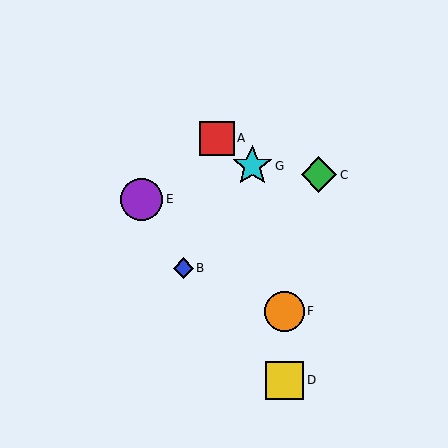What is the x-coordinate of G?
Object G is at x≈252.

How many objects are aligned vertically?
2 objects (D, F) are aligned vertically.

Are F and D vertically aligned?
Yes, both are at x≈285.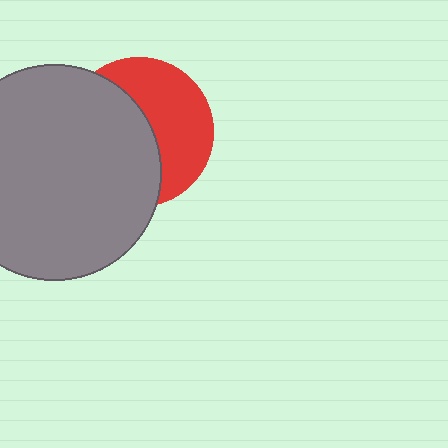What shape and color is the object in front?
The object in front is a gray circle.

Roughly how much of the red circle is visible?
About half of it is visible (roughly 46%).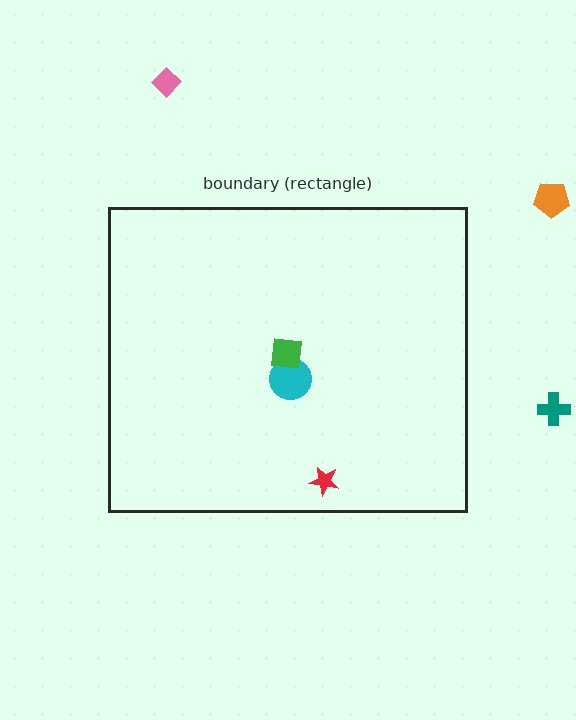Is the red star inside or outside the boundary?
Inside.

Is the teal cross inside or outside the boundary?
Outside.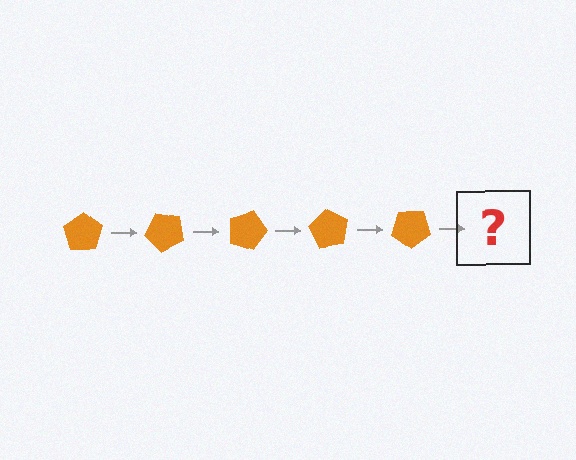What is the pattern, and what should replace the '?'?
The pattern is that the pentagon rotates 45 degrees each step. The '?' should be an orange pentagon rotated 225 degrees.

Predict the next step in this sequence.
The next step is an orange pentagon rotated 225 degrees.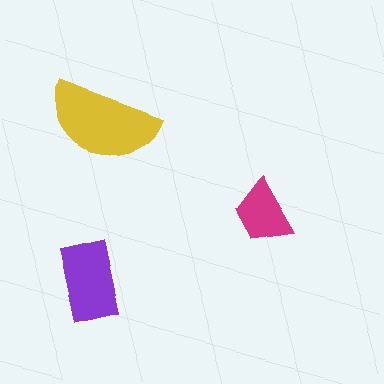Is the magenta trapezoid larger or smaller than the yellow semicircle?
Smaller.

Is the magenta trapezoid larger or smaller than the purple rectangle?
Smaller.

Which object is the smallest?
The magenta trapezoid.